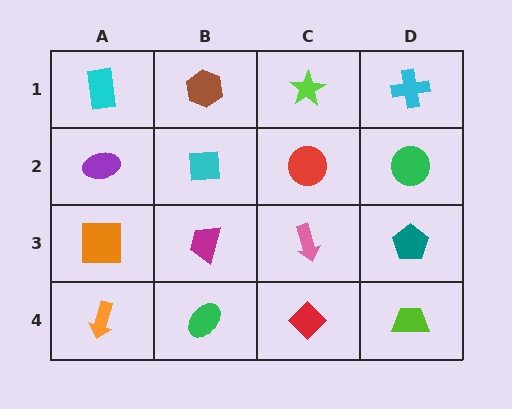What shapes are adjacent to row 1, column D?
A green circle (row 2, column D), a lime star (row 1, column C).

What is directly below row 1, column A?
A purple ellipse.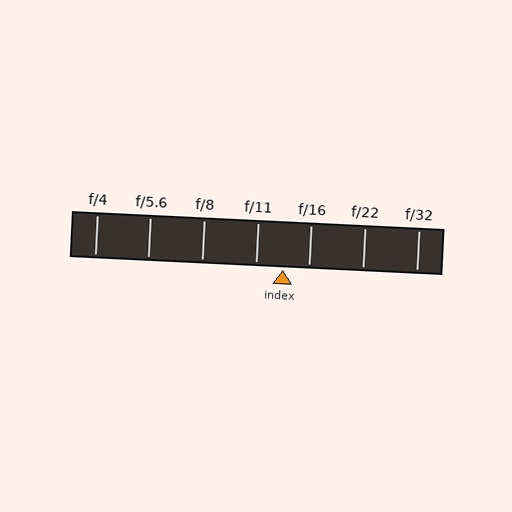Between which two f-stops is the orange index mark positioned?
The index mark is between f/11 and f/16.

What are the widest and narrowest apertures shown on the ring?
The widest aperture shown is f/4 and the narrowest is f/32.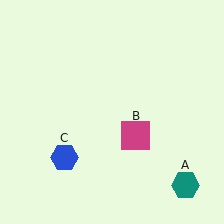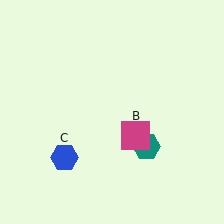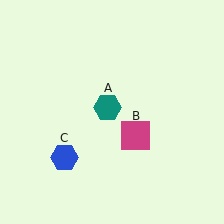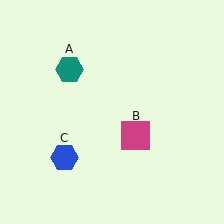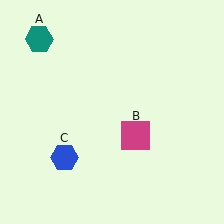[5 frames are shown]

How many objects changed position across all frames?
1 object changed position: teal hexagon (object A).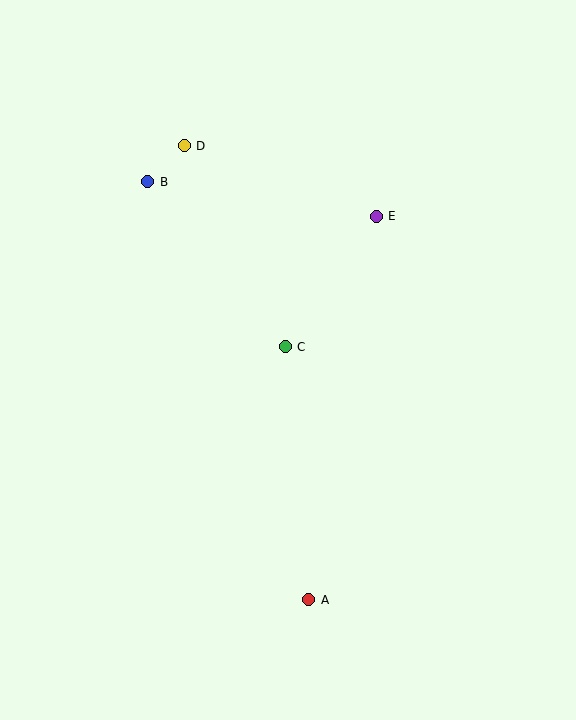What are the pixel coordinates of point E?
Point E is at (376, 216).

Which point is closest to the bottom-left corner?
Point A is closest to the bottom-left corner.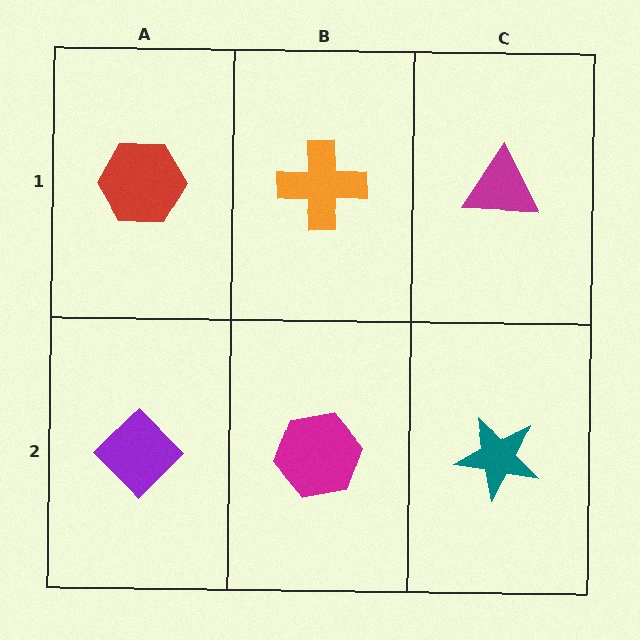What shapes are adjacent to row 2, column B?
An orange cross (row 1, column B), a purple diamond (row 2, column A), a teal star (row 2, column C).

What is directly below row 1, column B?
A magenta hexagon.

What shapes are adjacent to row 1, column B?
A magenta hexagon (row 2, column B), a red hexagon (row 1, column A), a magenta triangle (row 1, column C).